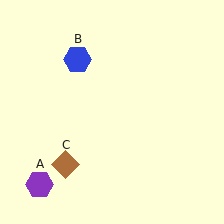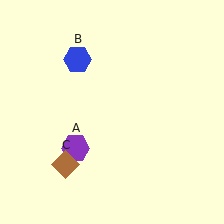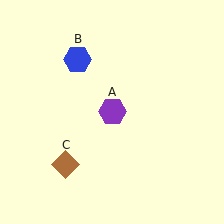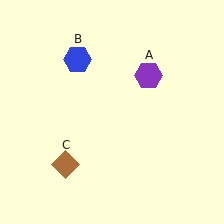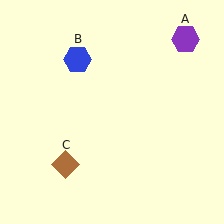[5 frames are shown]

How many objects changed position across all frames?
1 object changed position: purple hexagon (object A).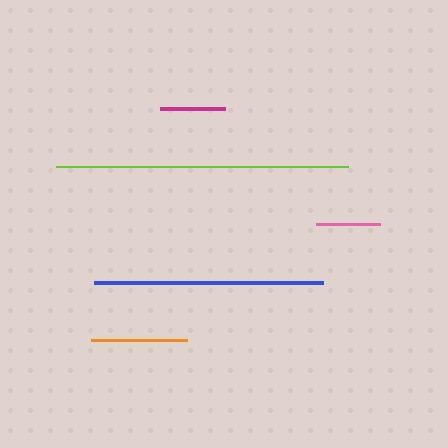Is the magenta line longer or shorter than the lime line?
The lime line is longer than the magenta line.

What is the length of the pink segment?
The pink segment is approximately 64 pixels long.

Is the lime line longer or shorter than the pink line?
The lime line is longer than the pink line.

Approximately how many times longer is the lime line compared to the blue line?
The lime line is approximately 1.3 times the length of the blue line.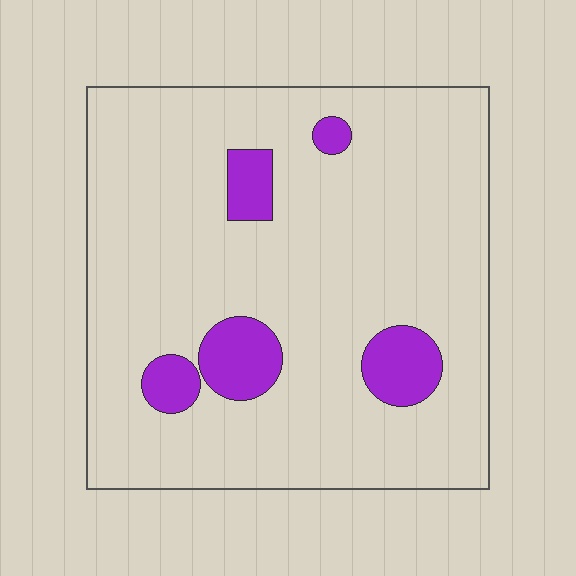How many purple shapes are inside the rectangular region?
5.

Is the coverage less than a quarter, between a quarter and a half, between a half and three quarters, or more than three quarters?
Less than a quarter.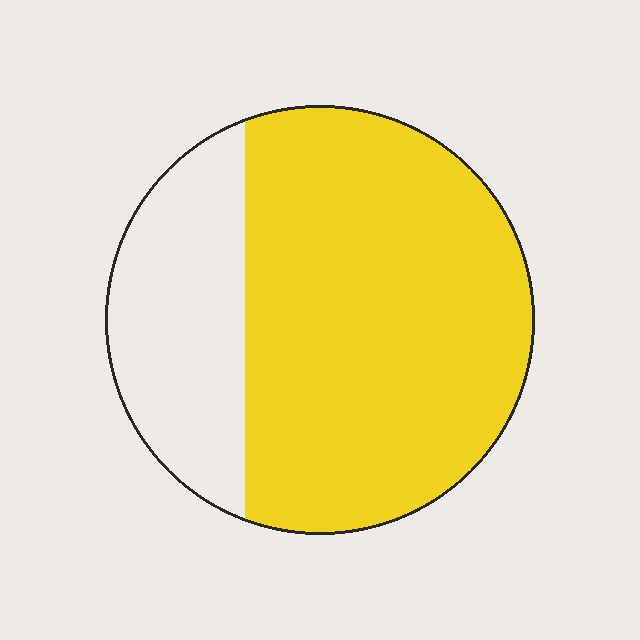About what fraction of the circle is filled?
About three quarters (3/4).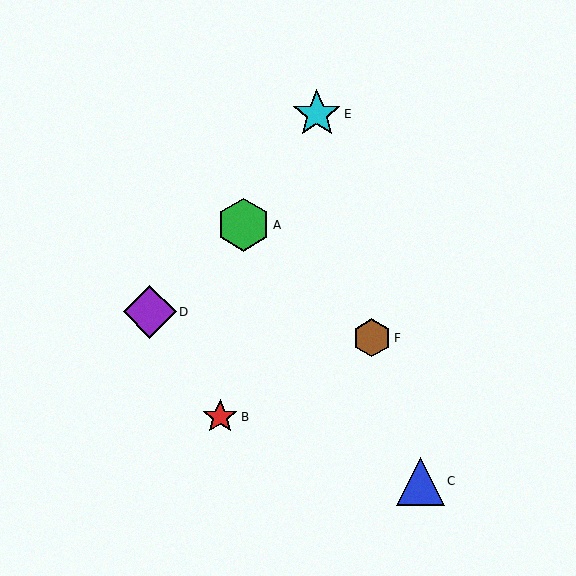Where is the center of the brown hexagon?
The center of the brown hexagon is at (372, 338).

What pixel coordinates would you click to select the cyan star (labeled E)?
Click at (317, 114) to select the cyan star E.